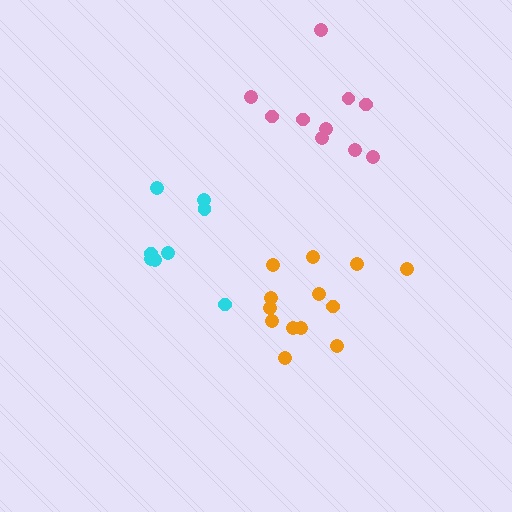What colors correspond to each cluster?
The clusters are colored: cyan, orange, pink.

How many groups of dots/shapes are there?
There are 3 groups.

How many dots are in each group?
Group 1: 8 dots, Group 2: 13 dots, Group 3: 10 dots (31 total).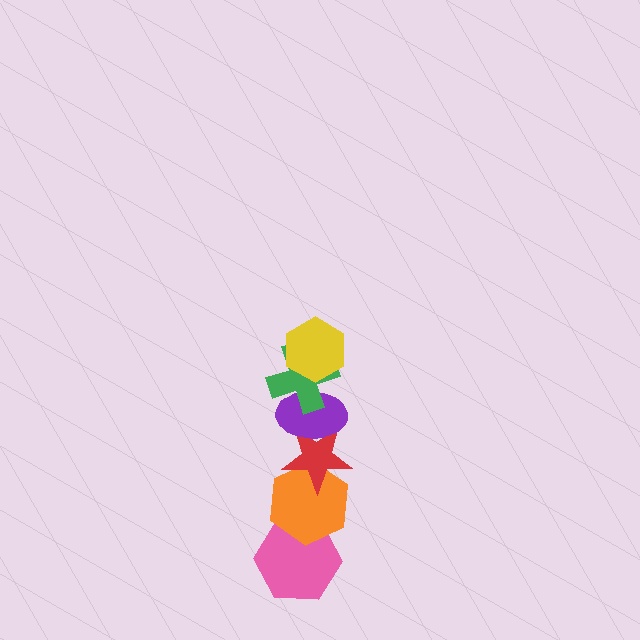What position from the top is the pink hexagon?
The pink hexagon is 6th from the top.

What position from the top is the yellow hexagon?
The yellow hexagon is 1st from the top.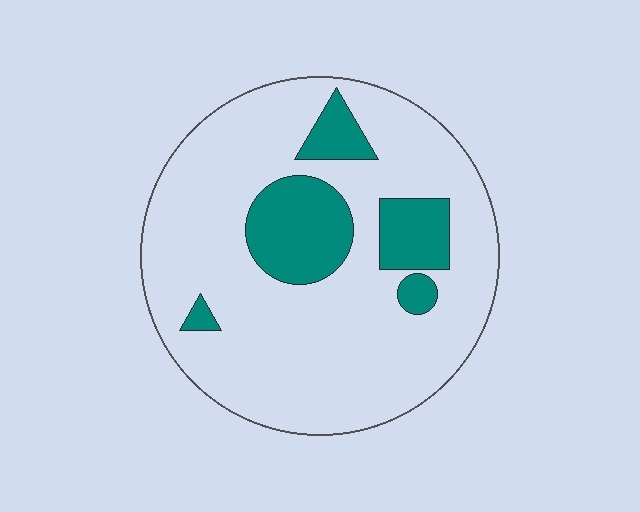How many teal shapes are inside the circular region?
5.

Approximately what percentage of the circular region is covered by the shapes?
Approximately 20%.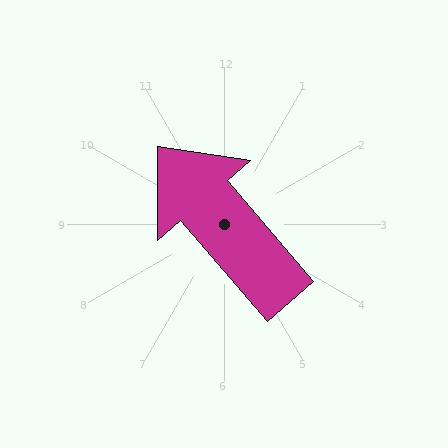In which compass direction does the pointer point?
Northwest.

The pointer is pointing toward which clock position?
Roughly 11 o'clock.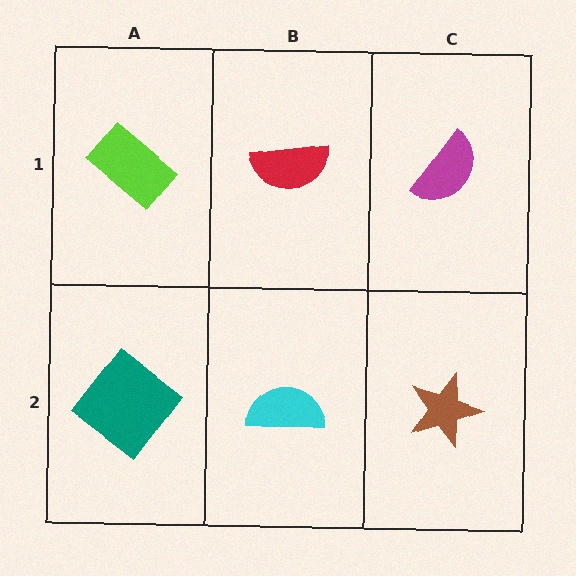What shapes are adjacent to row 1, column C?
A brown star (row 2, column C), a red semicircle (row 1, column B).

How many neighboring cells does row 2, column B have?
3.